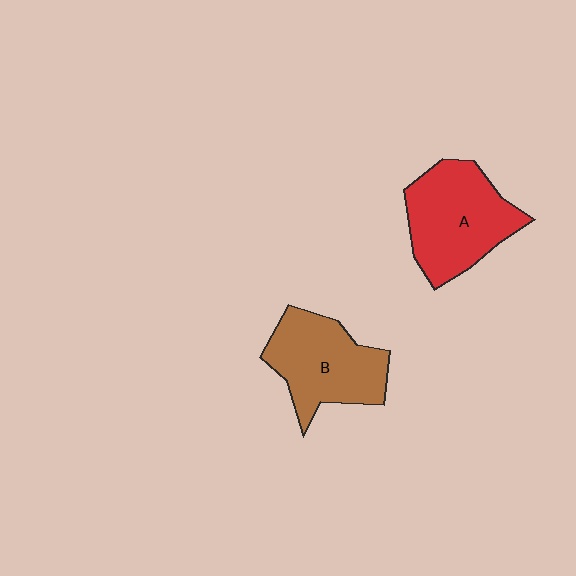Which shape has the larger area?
Shape A (red).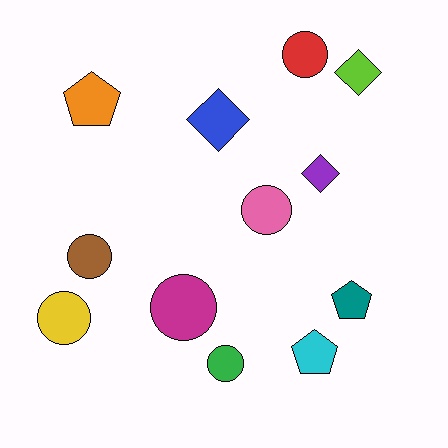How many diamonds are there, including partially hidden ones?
There are 3 diamonds.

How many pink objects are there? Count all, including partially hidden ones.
There is 1 pink object.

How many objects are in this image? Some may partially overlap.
There are 12 objects.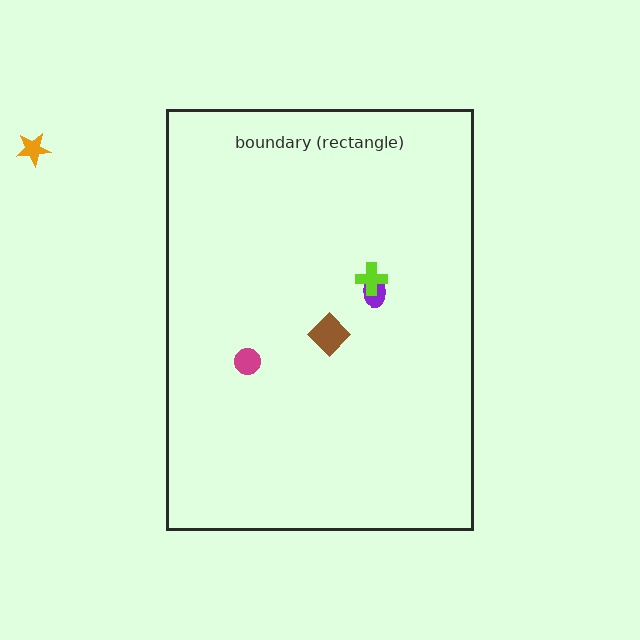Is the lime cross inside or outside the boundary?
Inside.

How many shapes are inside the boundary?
4 inside, 1 outside.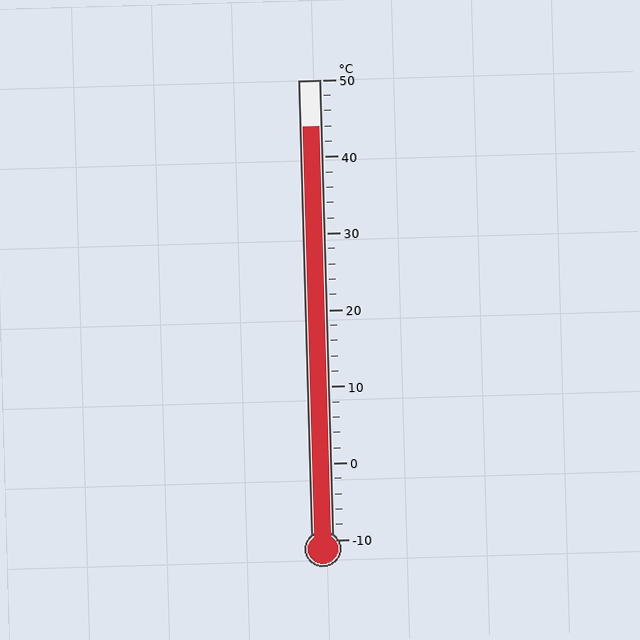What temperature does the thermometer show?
The thermometer shows approximately 44°C.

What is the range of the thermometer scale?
The thermometer scale ranges from -10°C to 50°C.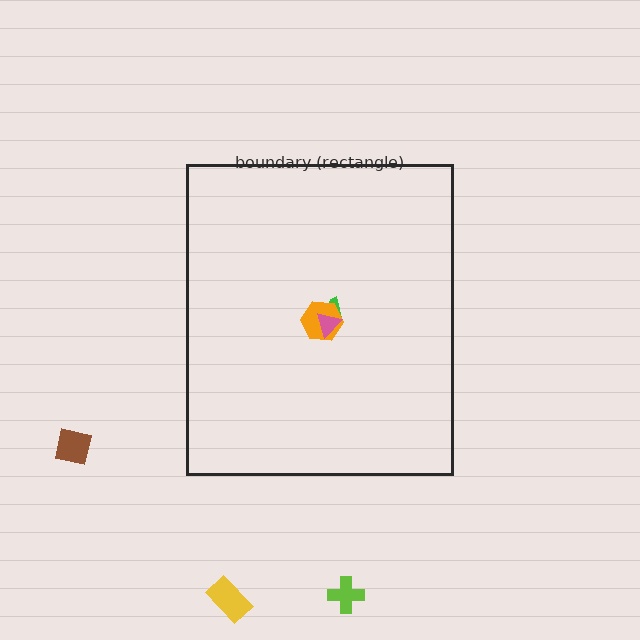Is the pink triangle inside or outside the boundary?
Inside.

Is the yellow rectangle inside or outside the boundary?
Outside.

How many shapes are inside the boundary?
3 inside, 3 outside.